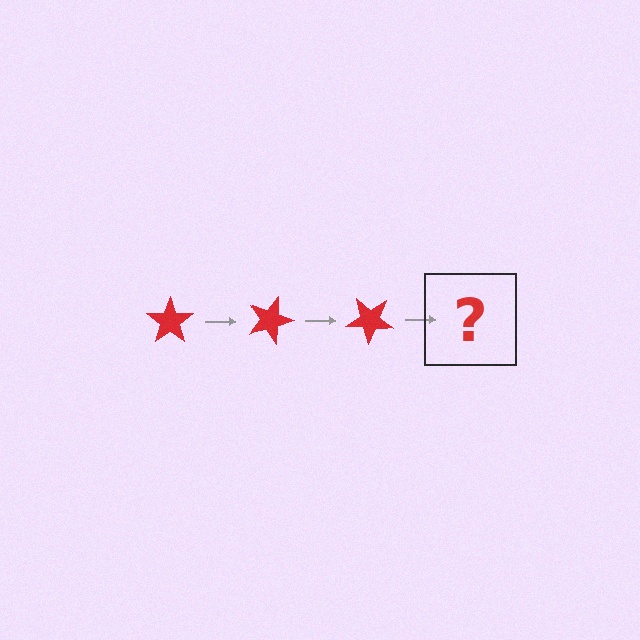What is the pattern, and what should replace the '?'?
The pattern is that the star rotates 20 degrees each step. The '?' should be a red star rotated 60 degrees.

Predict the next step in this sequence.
The next step is a red star rotated 60 degrees.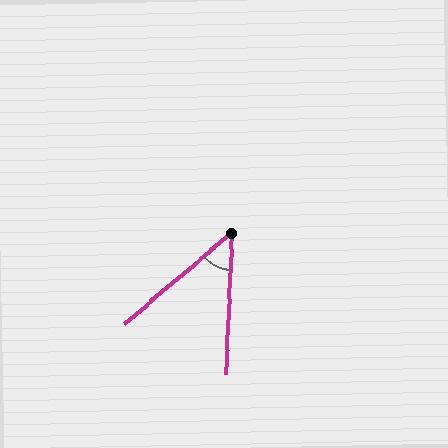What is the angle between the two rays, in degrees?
Approximately 47 degrees.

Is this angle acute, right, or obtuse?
It is acute.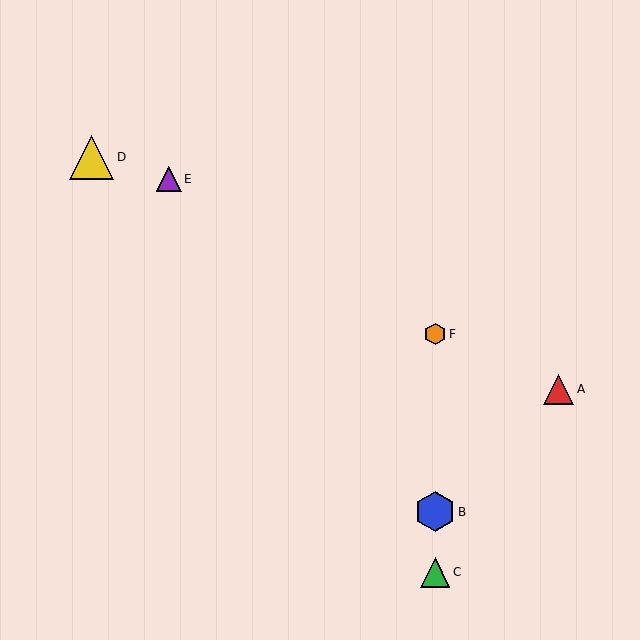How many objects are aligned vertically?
3 objects (B, C, F) are aligned vertically.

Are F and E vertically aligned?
No, F is at x≈435 and E is at x≈169.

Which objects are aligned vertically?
Objects B, C, F are aligned vertically.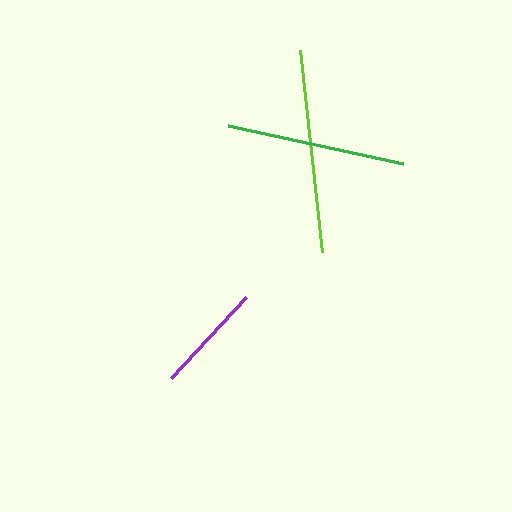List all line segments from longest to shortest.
From longest to shortest: lime, green, purple.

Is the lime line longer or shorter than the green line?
The lime line is longer than the green line.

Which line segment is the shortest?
The purple line is the shortest at approximately 111 pixels.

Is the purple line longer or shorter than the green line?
The green line is longer than the purple line.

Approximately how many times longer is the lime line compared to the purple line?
The lime line is approximately 1.8 times the length of the purple line.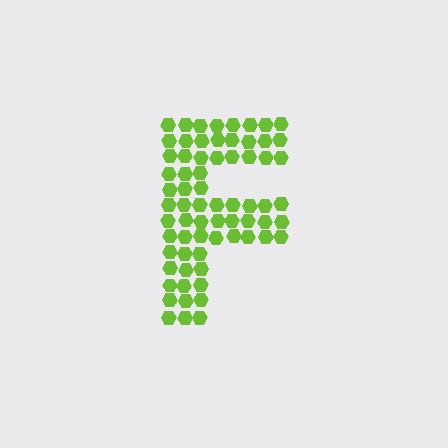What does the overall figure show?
The overall figure shows the letter F.